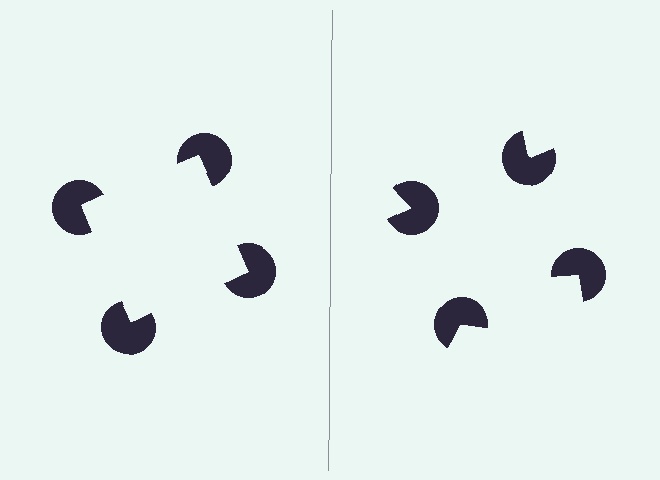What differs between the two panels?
The pac-man discs are positioned identically on both sides; only the wedge orientations differ. On the left they align to a square; on the right they are misaligned.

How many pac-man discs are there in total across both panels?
8 — 4 on each side.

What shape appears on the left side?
An illusory square.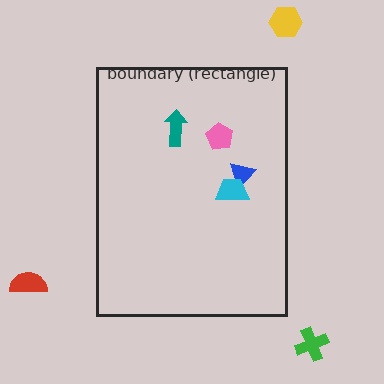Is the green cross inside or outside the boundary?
Outside.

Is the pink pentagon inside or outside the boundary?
Inside.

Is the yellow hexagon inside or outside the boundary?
Outside.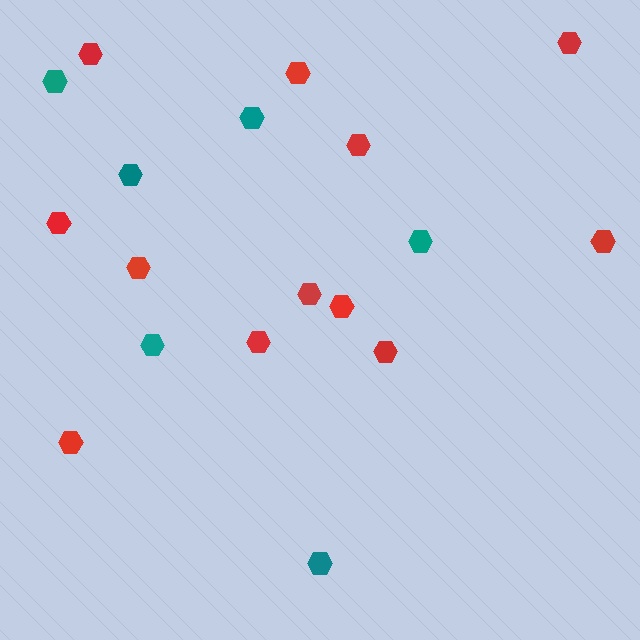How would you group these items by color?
There are 2 groups: one group of red hexagons (12) and one group of teal hexagons (6).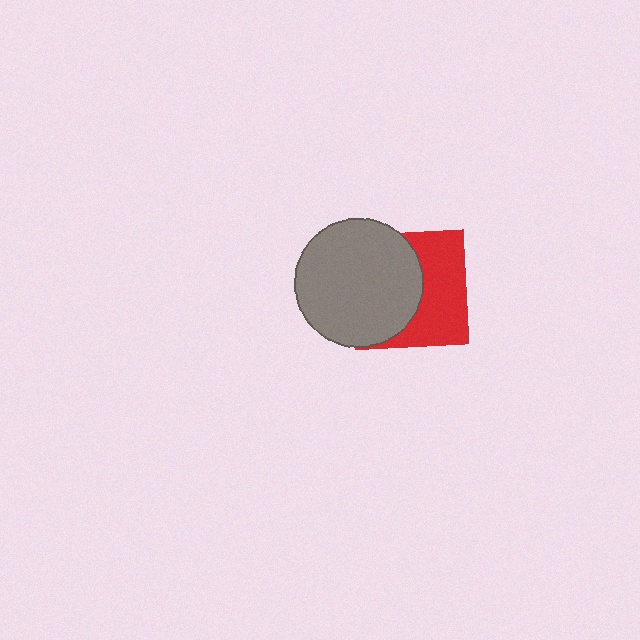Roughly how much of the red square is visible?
About half of it is visible (roughly 47%).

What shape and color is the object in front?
The object in front is a gray circle.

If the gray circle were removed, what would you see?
You would see the complete red square.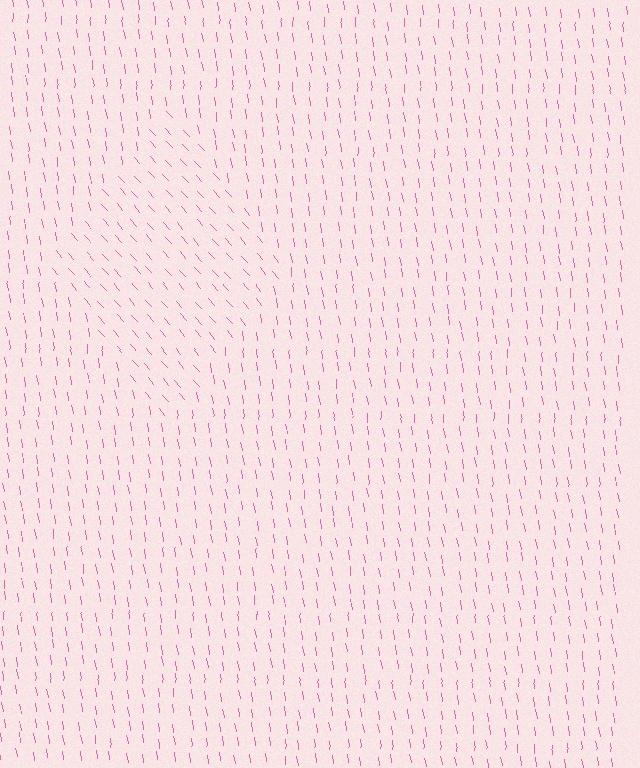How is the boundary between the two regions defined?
The boundary is defined purely by a change in line orientation (approximately 32 degrees difference). All lines are the same color and thickness.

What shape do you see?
I see a diamond.